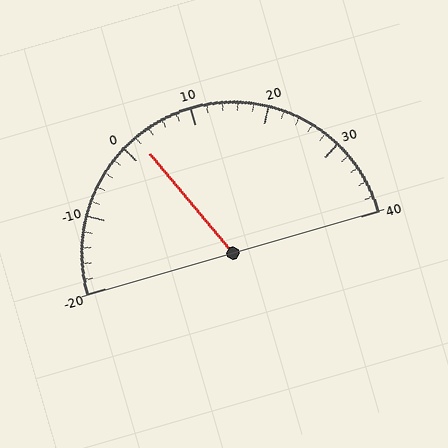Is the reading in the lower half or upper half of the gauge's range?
The reading is in the lower half of the range (-20 to 40).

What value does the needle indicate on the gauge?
The needle indicates approximately 2.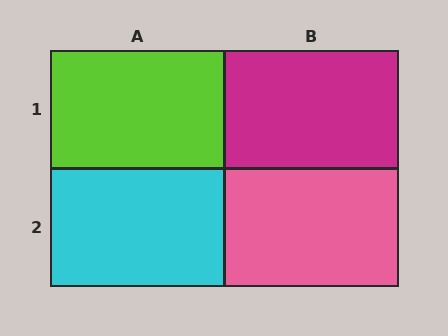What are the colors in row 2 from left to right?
Cyan, pink.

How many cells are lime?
1 cell is lime.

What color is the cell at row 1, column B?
Magenta.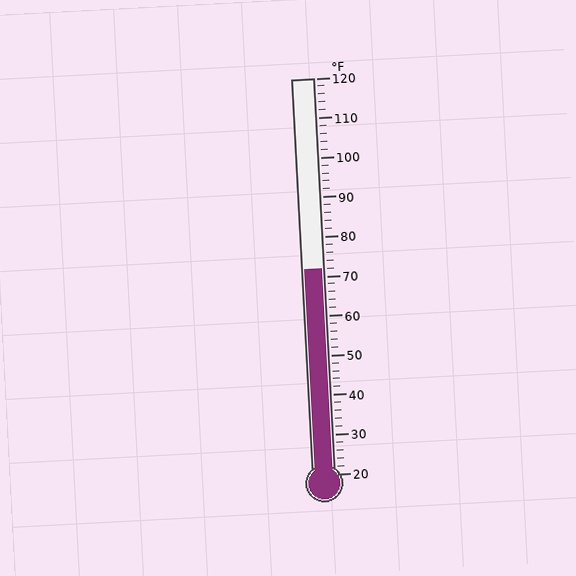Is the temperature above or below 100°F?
The temperature is below 100°F.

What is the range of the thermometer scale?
The thermometer scale ranges from 20°F to 120°F.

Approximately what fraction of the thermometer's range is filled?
The thermometer is filled to approximately 50% of its range.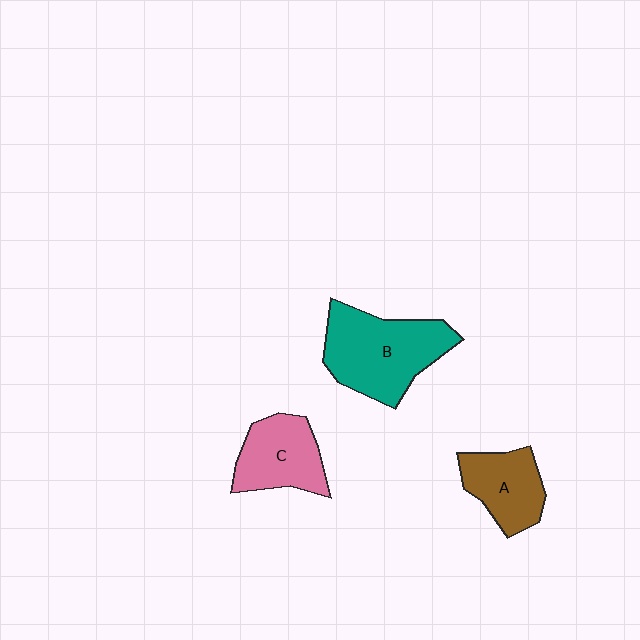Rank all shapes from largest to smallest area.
From largest to smallest: B (teal), C (pink), A (brown).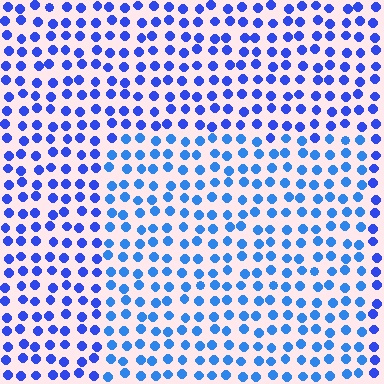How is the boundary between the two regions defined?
The boundary is defined purely by a slight shift in hue (about 20 degrees). Spacing, size, and orientation are identical on both sides.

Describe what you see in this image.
The image is filled with small blue elements in a uniform arrangement. A rectangle-shaped region is visible where the elements are tinted to a slightly different hue, forming a subtle color boundary.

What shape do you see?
I see a rectangle.